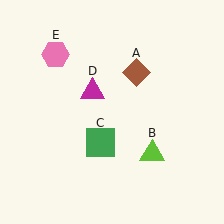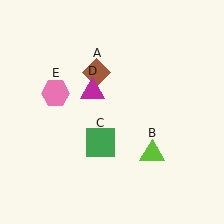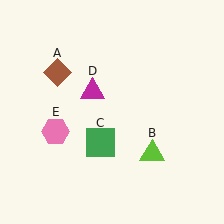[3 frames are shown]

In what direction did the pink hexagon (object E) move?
The pink hexagon (object E) moved down.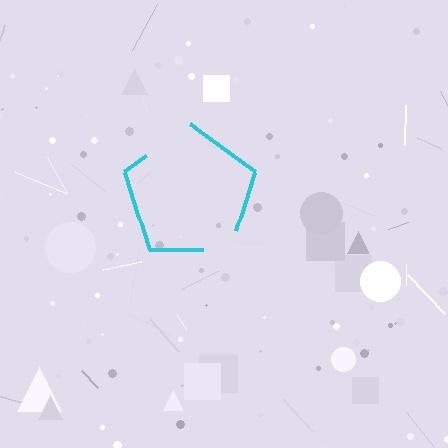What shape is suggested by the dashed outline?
The dashed outline suggests a pentagon.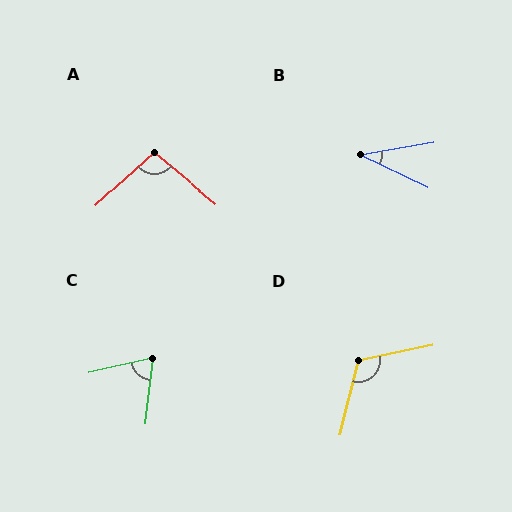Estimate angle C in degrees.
Approximately 71 degrees.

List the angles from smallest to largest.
B (35°), C (71°), A (98°), D (116°).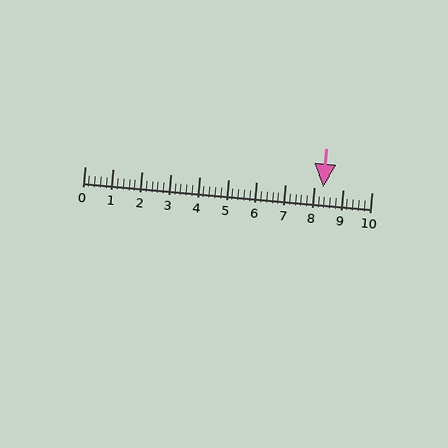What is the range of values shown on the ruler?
The ruler shows values from 0 to 10.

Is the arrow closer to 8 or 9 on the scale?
The arrow is closer to 8.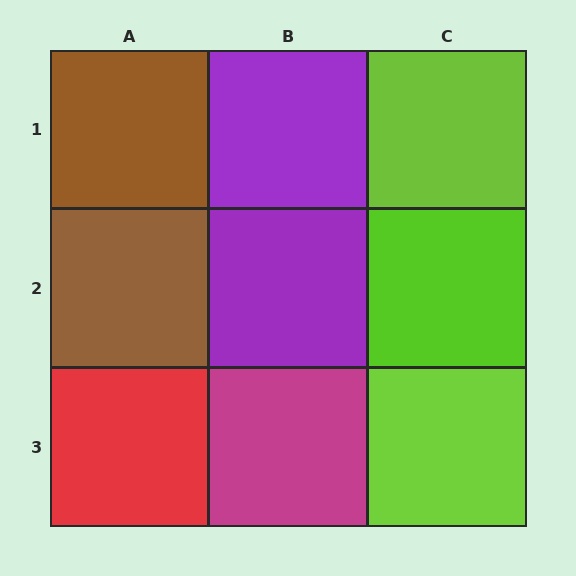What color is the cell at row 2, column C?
Lime.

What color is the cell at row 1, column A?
Brown.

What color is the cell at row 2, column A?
Brown.